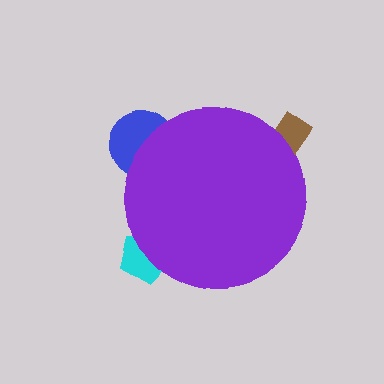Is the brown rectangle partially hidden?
Yes, the brown rectangle is partially hidden behind the purple circle.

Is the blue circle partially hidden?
Yes, the blue circle is partially hidden behind the purple circle.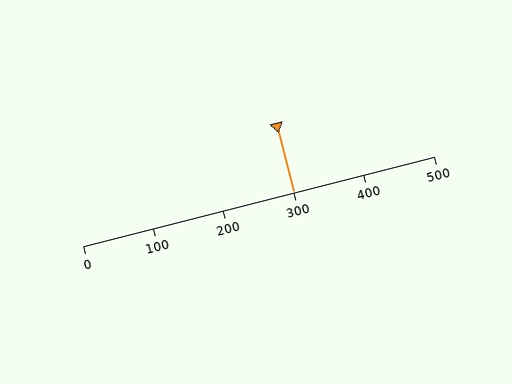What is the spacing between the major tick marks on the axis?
The major ticks are spaced 100 apart.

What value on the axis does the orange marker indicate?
The marker indicates approximately 300.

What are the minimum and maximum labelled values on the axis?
The axis runs from 0 to 500.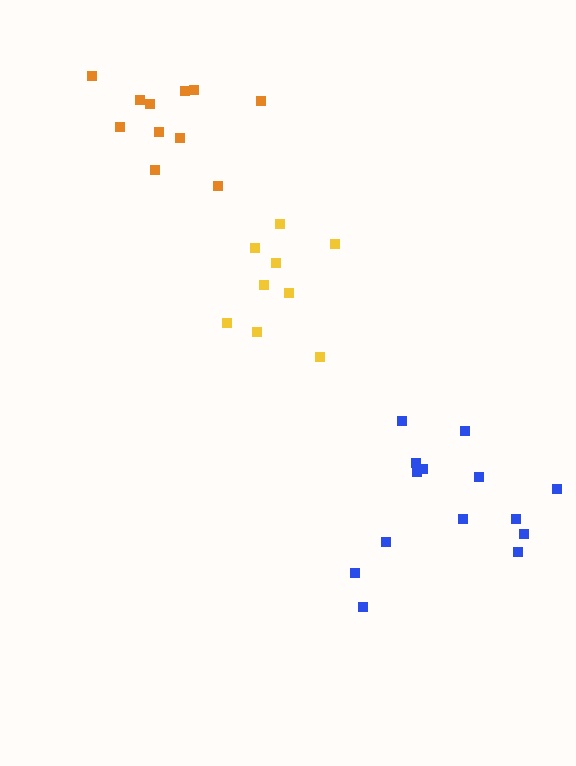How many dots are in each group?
Group 1: 14 dots, Group 2: 9 dots, Group 3: 11 dots (34 total).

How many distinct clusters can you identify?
There are 3 distinct clusters.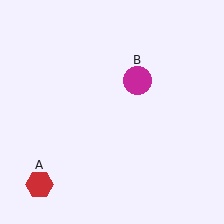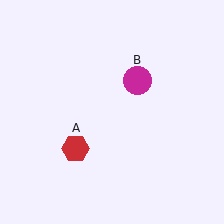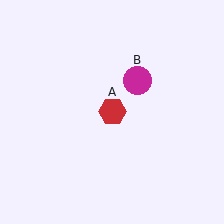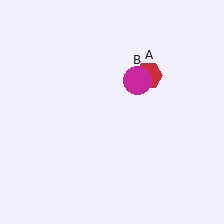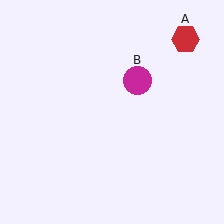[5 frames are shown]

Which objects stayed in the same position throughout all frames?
Magenta circle (object B) remained stationary.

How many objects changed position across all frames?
1 object changed position: red hexagon (object A).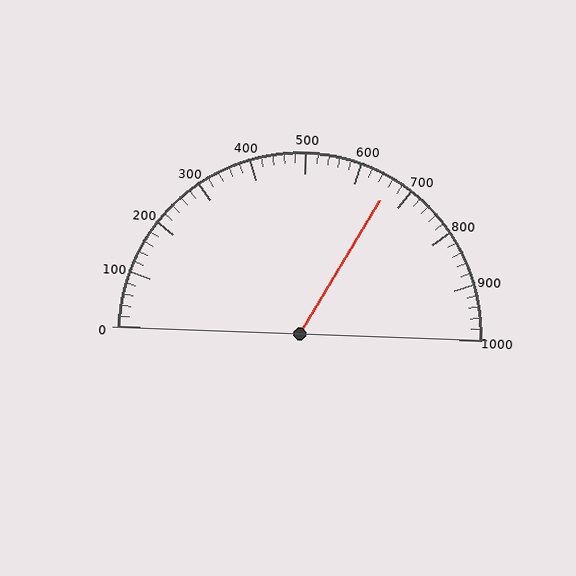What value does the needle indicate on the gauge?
The needle indicates approximately 660.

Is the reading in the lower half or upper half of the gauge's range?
The reading is in the upper half of the range (0 to 1000).